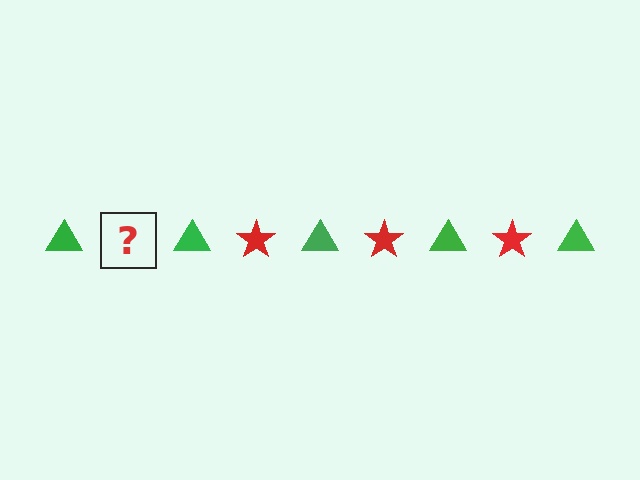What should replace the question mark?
The question mark should be replaced with a red star.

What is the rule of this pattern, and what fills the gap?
The rule is that the pattern alternates between green triangle and red star. The gap should be filled with a red star.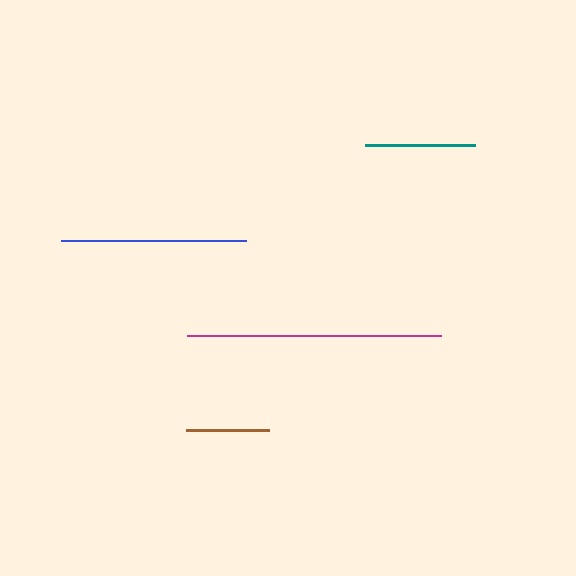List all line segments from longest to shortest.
From longest to shortest: magenta, blue, teal, brown.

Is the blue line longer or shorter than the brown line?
The blue line is longer than the brown line.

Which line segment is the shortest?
The brown line is the shortest at approximately 83 pixels.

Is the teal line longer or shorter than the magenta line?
The magenta line is longer than the teal line.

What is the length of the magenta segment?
The magenta segment is approximately 253 pixels long.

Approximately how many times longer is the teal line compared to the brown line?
The teal line is approximately 1.3 times the length of the brown line.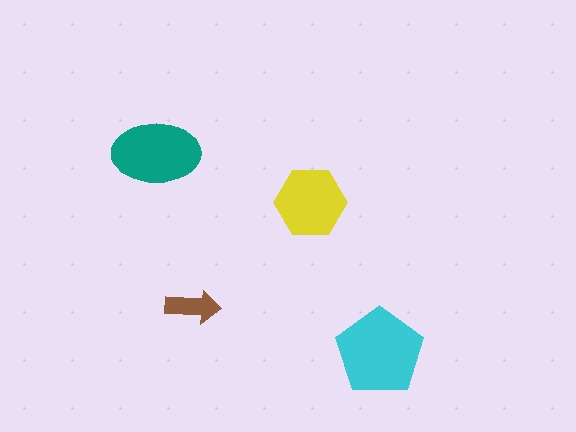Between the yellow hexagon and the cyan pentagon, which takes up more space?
The cyan pentagon.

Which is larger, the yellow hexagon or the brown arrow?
The yellow hexagon.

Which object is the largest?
The cyan pentagon.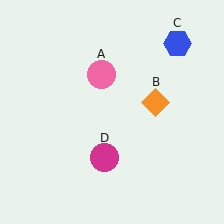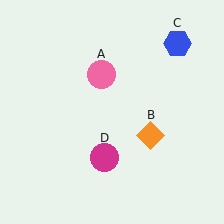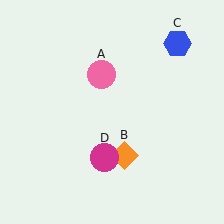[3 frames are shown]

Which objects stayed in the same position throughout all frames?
Pink circle (object A) and blue hexagon (object C) and magenta circle (object D) remained stationary.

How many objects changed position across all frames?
1 object changed position: orange diamond (object B).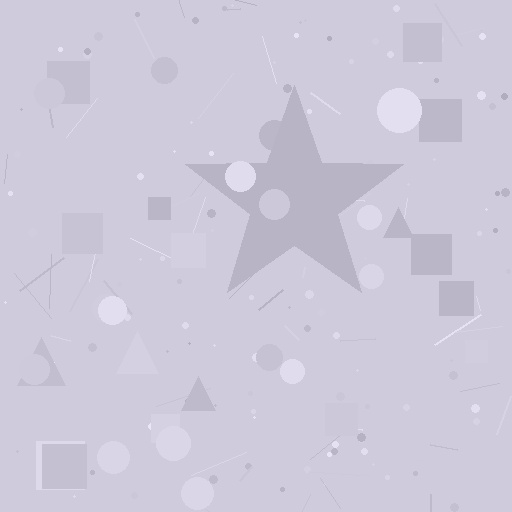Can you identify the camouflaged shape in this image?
The camouflaged shape is a star.